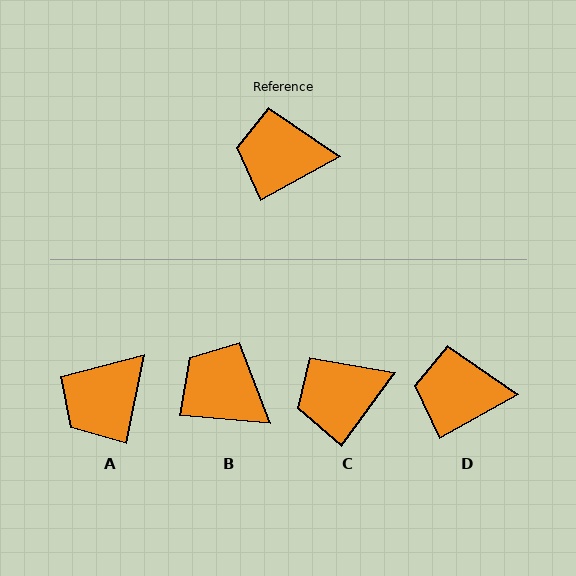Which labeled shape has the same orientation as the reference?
D.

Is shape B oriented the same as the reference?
No, it is off by about 34 degrees.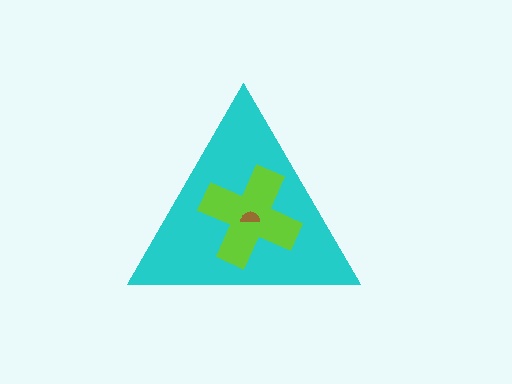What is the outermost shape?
The cyan triangle.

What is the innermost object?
The brown semicircle.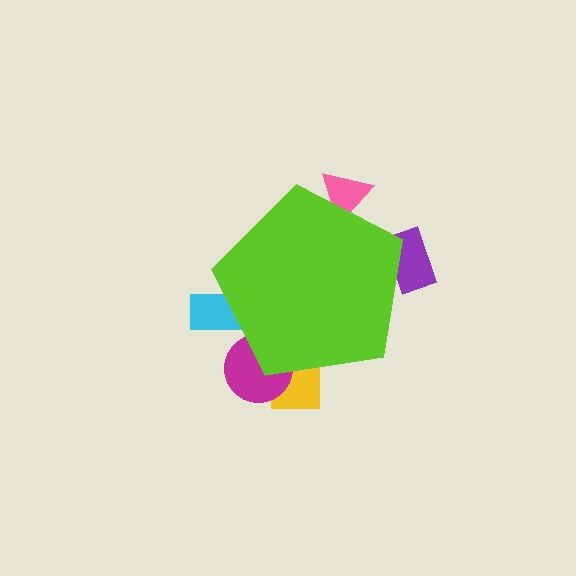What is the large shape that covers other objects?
A lime pentagon.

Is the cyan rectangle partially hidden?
Yes, the cyan rectangle is partially hidden behind the lime pentagon.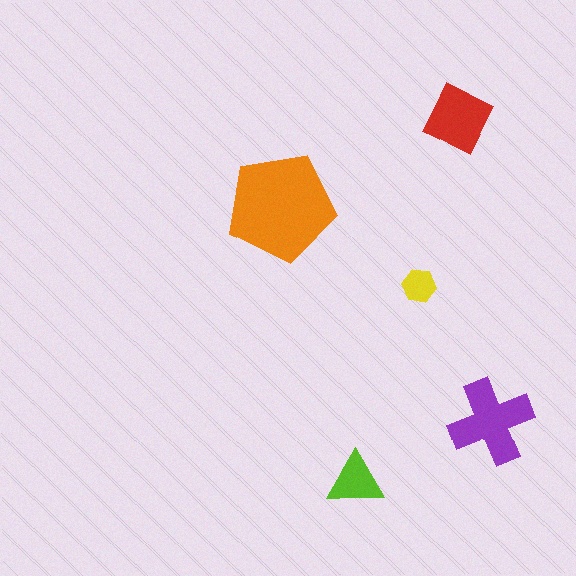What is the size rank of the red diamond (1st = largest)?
3rd.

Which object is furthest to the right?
The purple cross is rightmost.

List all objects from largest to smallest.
The orange pentagon, the purple cross, the red diamond, the lime triangle, the yellow hexagon.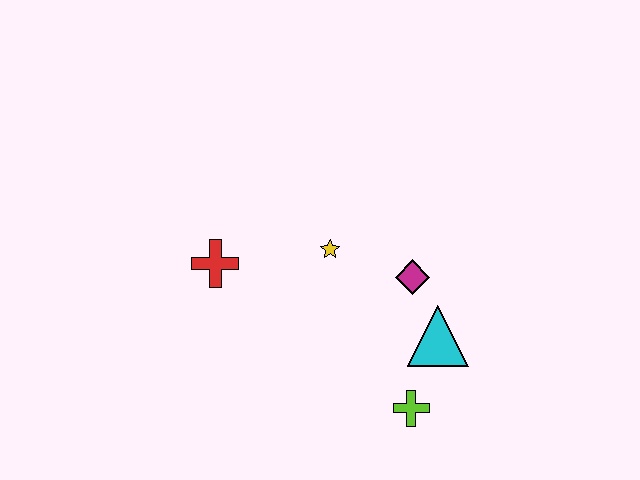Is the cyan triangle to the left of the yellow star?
No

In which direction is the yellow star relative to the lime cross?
The yellow star is above the lime cross.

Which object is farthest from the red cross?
The lime cross is farthest from the red cross.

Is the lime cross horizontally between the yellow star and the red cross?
No